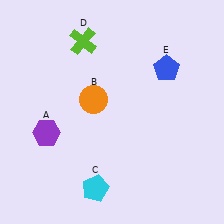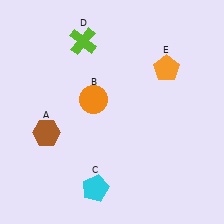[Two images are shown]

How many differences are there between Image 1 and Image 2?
There are 2 differences between the two images.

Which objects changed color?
A changed from purple to brown. E changed from blue to orange.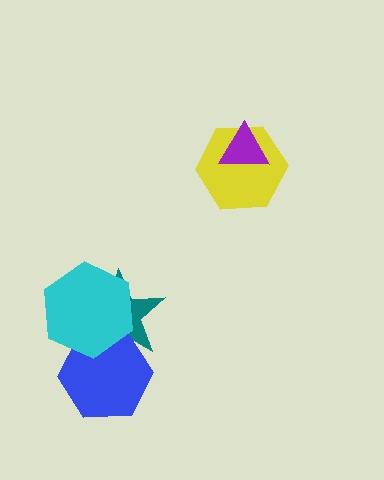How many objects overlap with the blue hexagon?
2 objects overlap with the blue hexagon.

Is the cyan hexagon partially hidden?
No, no other shape covers it.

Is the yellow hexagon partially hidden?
Yes, it is partially covered by another shape.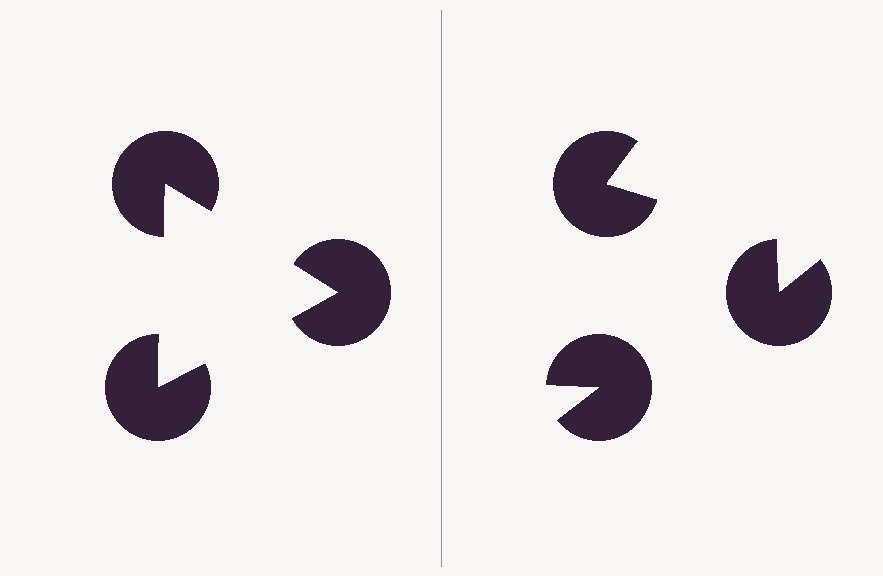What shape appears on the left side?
An illusory triangle.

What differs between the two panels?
The pac-man discs are positioned identically on both sides; only the wedge orientations differ. On the left they align to a triangle; on the right they are misaligned.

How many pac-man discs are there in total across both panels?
6 — 3 on each side.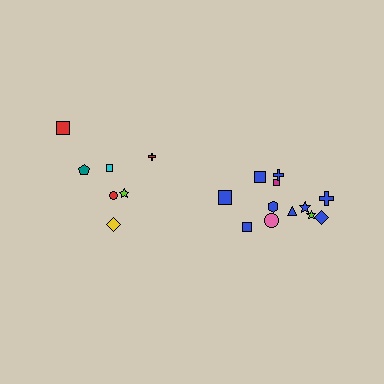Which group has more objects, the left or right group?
The right group.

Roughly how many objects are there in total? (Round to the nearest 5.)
Roughly 20 objects in total.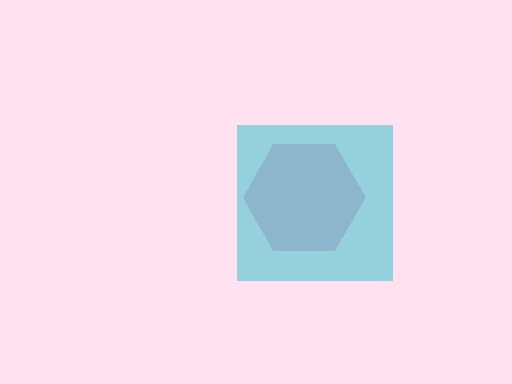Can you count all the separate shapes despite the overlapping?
Yes, there are 2 separate shapes.